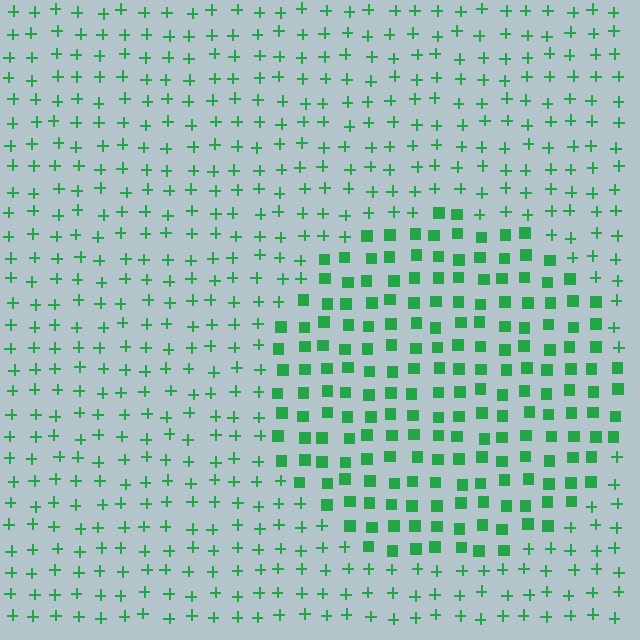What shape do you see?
I see a circle.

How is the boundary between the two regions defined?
The boundary is defined by a change in element shape: squares inside vs. plus signs outside. All elements share the same color and spacing.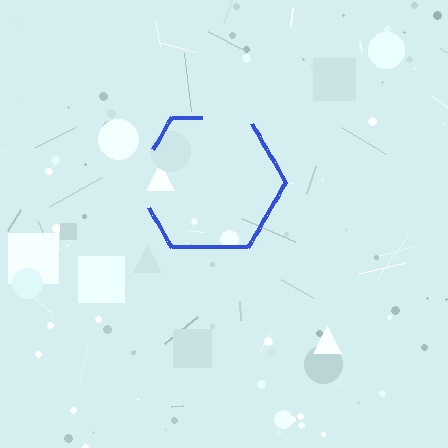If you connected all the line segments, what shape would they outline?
They would outline a hexagon.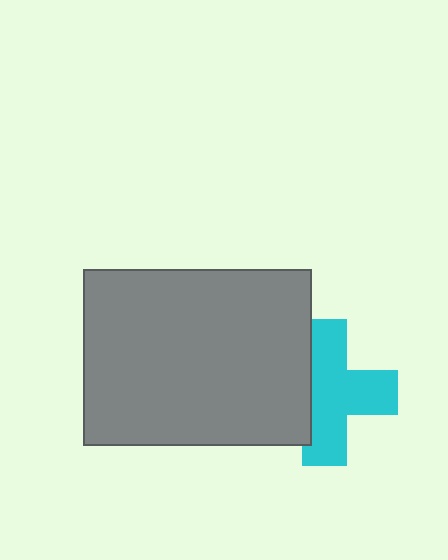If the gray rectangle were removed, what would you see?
You would see the complete cyan cross.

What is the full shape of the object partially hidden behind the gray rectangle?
The partially hidden object is a cyan cross.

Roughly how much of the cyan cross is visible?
Most of it is visible (roughly 68%).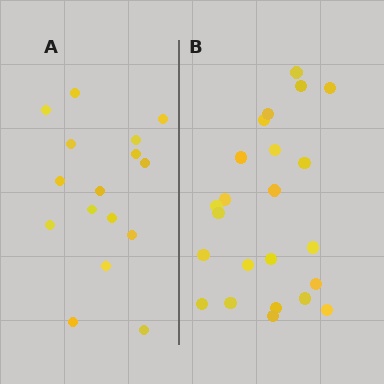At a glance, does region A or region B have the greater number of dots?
Region B (the right region) has more dots.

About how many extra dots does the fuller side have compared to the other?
Region B has roughly 8 or so more dots than region A.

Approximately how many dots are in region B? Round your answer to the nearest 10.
About 20 dots. (The exact count is 23, which rounds to 20.)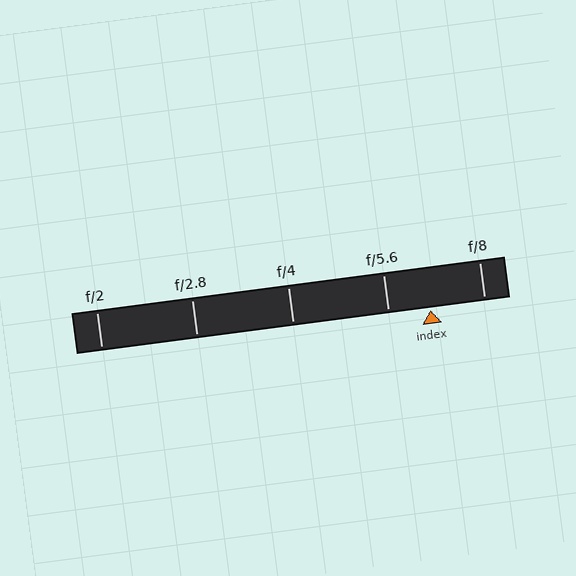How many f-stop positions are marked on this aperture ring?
There are 5 f-stop positions marked.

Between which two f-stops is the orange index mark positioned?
The index mark is between f/5.6 and f/8.